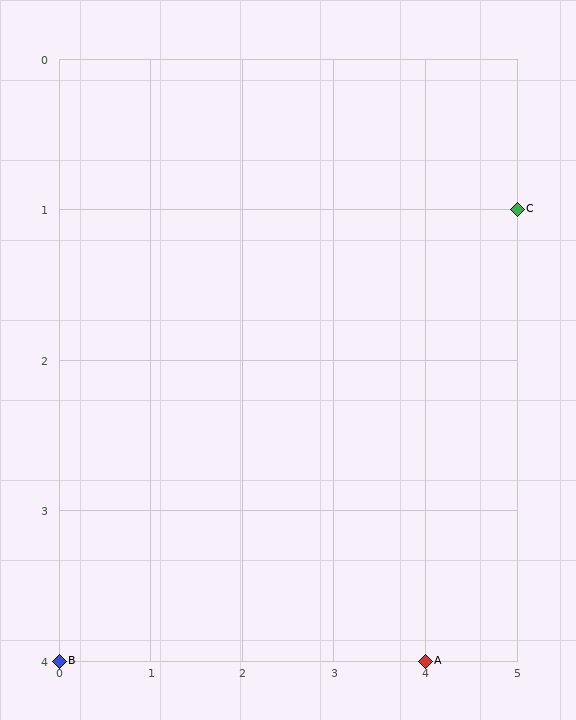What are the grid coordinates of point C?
Point C is at grid coordinates (5, 1).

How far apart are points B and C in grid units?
Points B and C are 5 columns and 3 rows apart (about 5.8 grid units diagonally).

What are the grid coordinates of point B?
Point B is at grid coordinates (0, 4).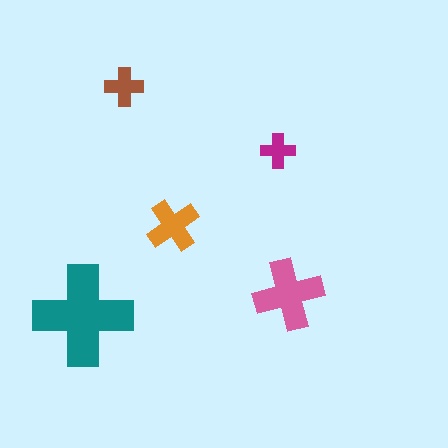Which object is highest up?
The brown cross is topmost.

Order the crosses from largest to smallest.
the teal one, the pink one, the orange one, the brown one, the magenta one.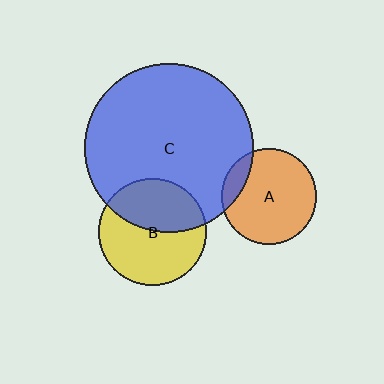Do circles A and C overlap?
Yes.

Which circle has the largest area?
Circle C (blue).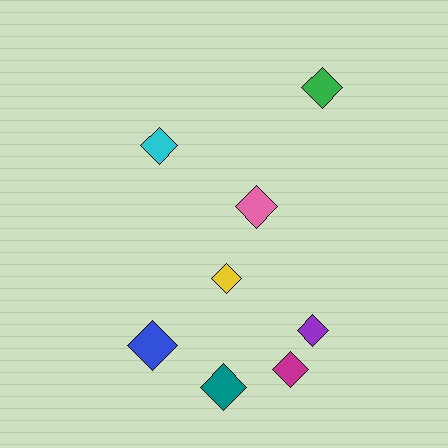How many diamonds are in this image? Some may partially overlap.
There are 8 diamonds.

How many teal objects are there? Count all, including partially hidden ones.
There is 1 teal object.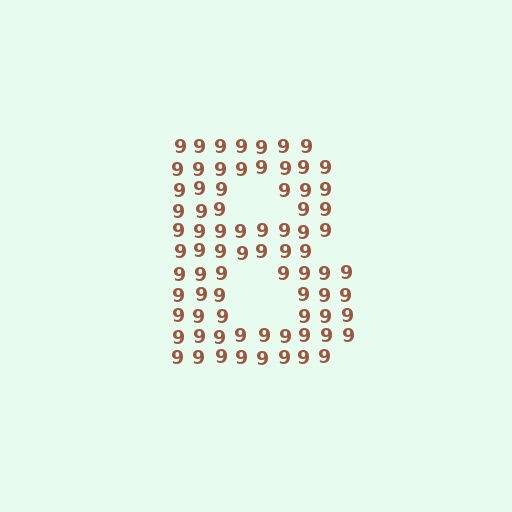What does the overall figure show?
The overall figure shows the letter B.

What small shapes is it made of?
It is made of small digit 9's.